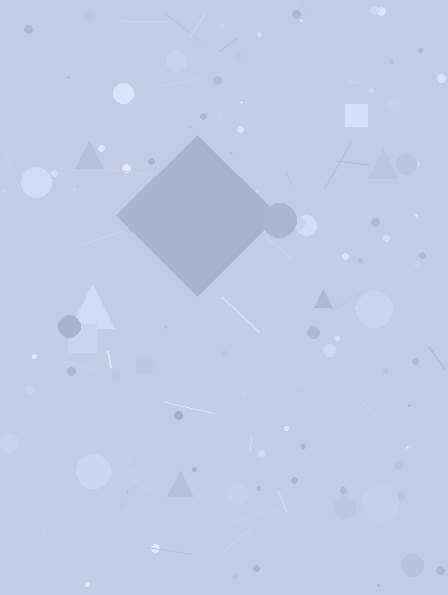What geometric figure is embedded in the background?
A diamond is embedded in the background.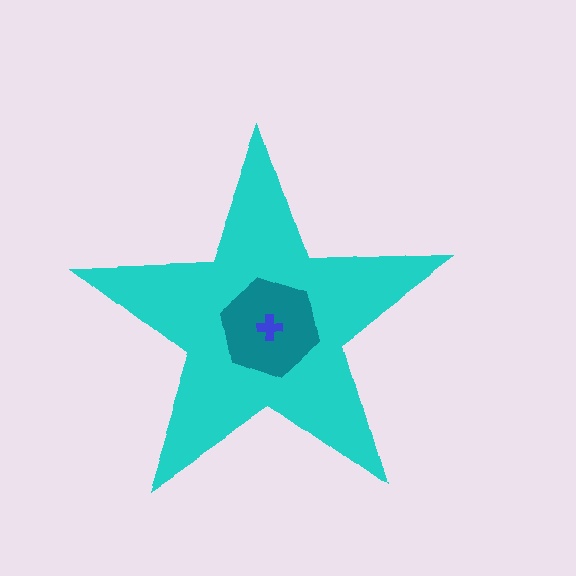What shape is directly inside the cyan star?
The teal hexagon.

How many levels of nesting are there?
3.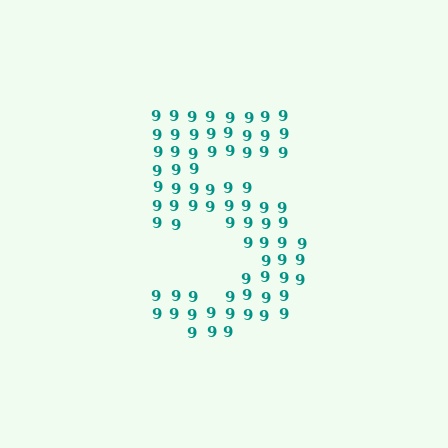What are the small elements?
The small elements are digit 9's.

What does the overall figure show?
The overall figure shows the digit 5.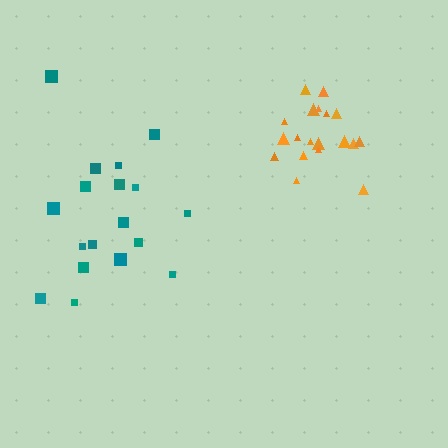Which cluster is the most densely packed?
Orange.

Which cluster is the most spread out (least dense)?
Teal.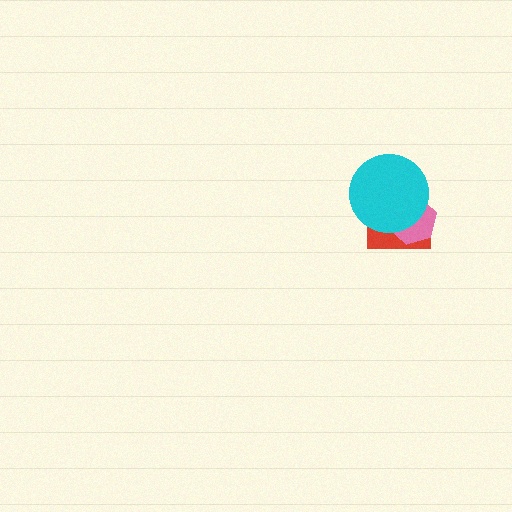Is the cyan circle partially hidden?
No, no other shape covers it.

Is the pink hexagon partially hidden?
Yes, it is partially covered by another shape.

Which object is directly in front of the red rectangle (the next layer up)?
The pink hexagon is directly in front of the red rectangle.